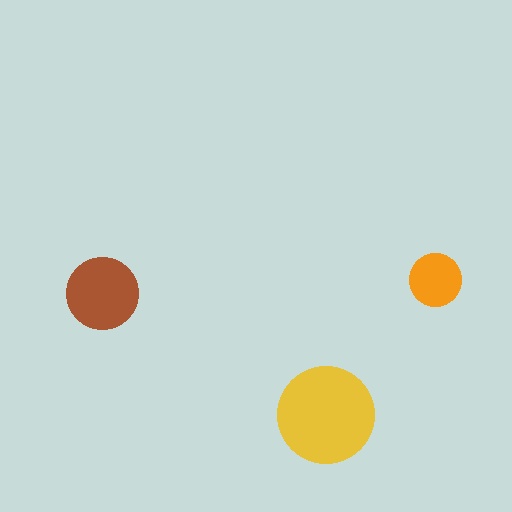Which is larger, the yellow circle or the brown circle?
The yellow one.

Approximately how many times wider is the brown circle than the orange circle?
About 1.5 times wider.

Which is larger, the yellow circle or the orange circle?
The yellow one.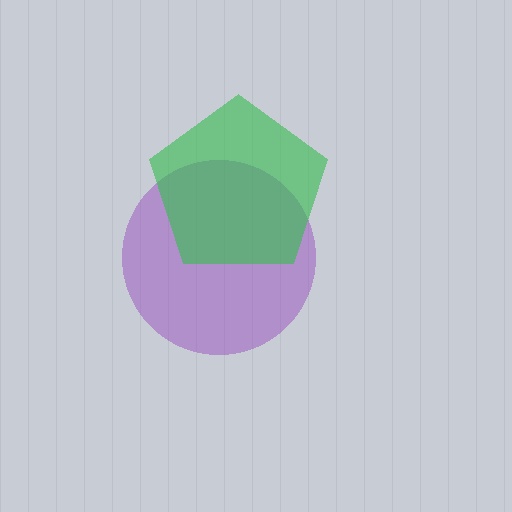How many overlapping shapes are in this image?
There are 2 overlapping shapes in the image.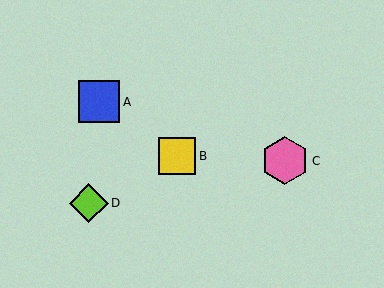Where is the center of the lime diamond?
The center of the lime diamond is at (89, 203).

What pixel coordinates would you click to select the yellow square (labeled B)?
Click at (177, 156) to select the yellow square B.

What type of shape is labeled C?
Shape C is a pink hexagon.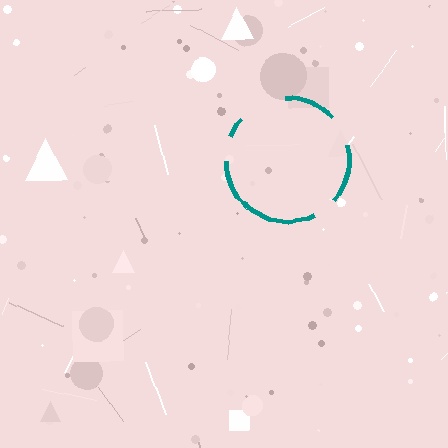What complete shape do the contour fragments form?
The contour fragments form a circle.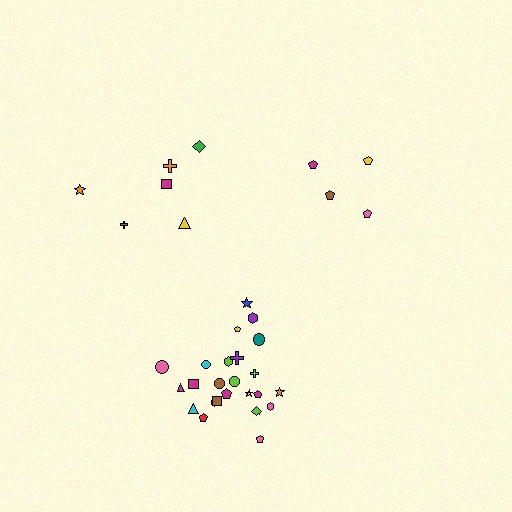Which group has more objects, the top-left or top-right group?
The top-left group.